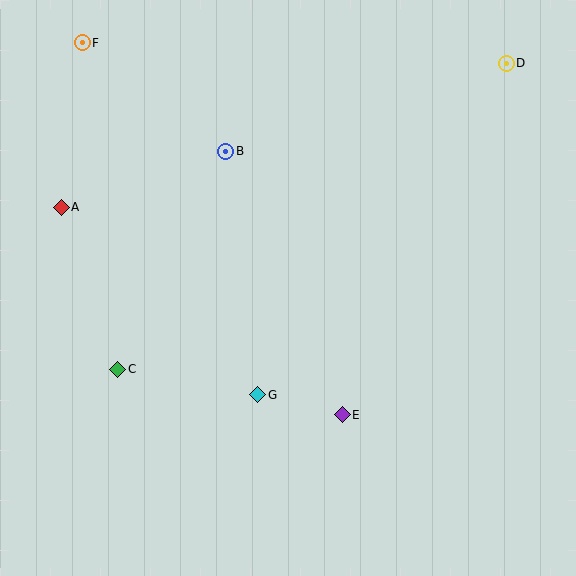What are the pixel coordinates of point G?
Point G is at (257, 395).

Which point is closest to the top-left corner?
Point F is closest to the top-left corner.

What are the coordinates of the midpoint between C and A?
The midpoint between C and A is at (90, 288).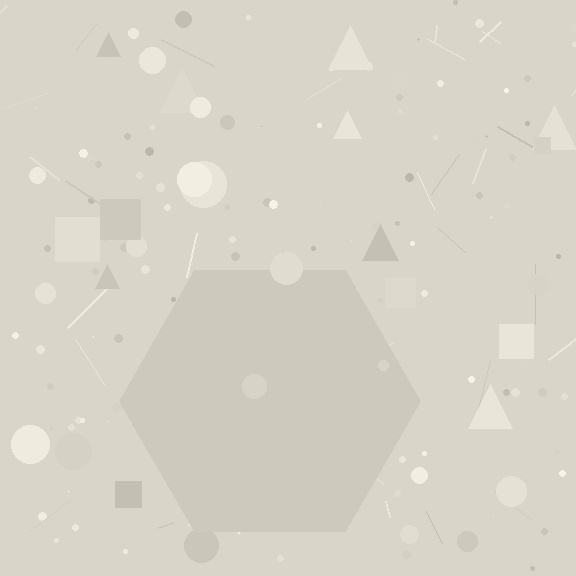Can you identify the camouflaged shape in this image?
The camouflaged shape is a hexagon.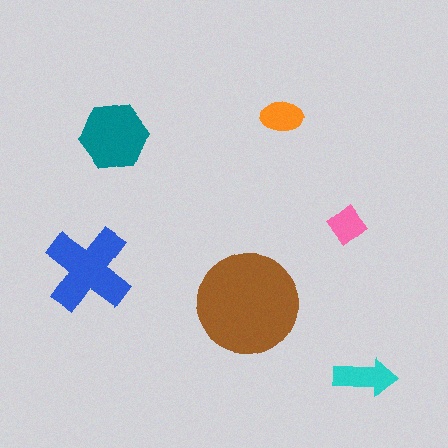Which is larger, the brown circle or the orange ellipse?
The brown circle.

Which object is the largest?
The brown circle.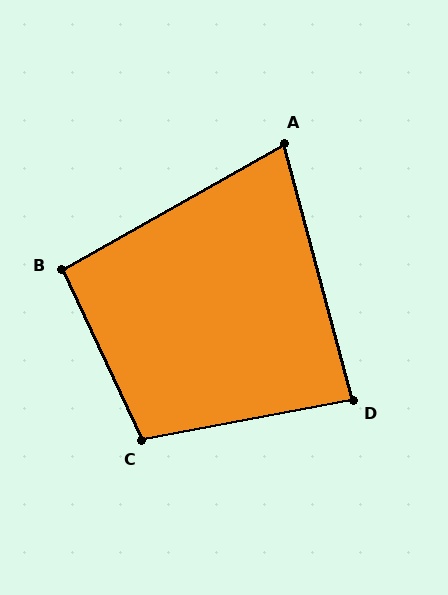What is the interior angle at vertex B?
Approximately 94 degrees (approximately right).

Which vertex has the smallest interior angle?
A, at approximately 76 degrees.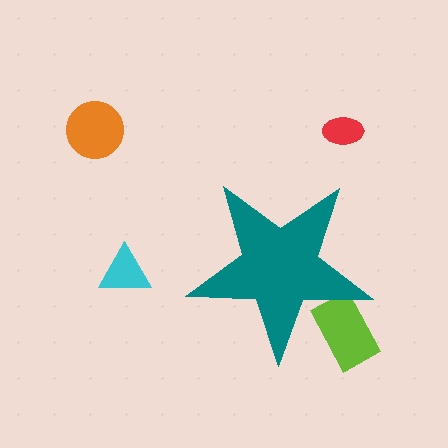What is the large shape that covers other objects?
A teal star.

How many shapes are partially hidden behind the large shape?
1 shape is partially hidden.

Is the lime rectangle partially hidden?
Yes, the lime rectangle is partially hidden behind the teal star.